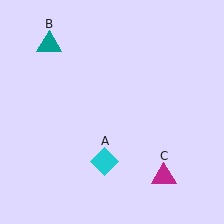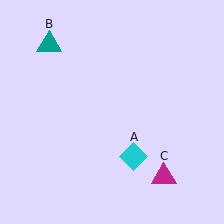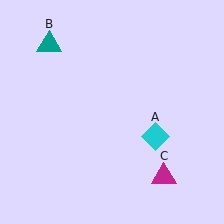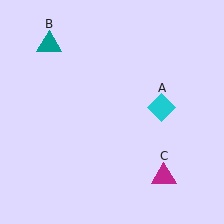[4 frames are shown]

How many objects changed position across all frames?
1 object changed position: cyan diamond (object A).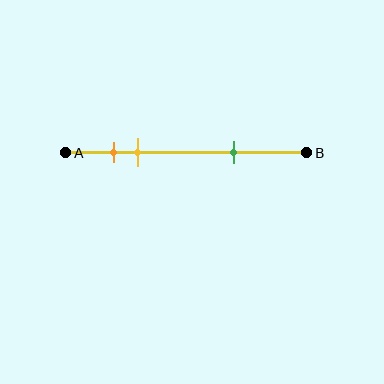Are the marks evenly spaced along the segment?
No, the marks are not evenly spaced.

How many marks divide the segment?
There are 3 marks dividing the segment.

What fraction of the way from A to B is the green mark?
The green mark is approximately 70% (0.7) of the way from A to B.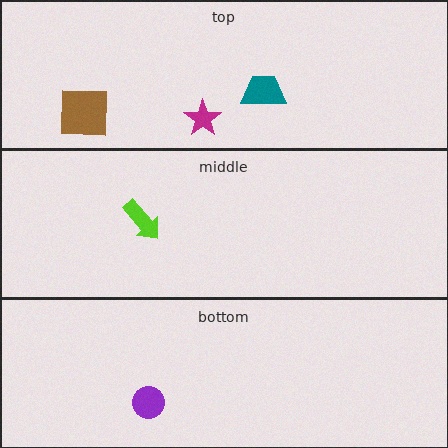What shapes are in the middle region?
The lime arrow.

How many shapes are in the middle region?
1.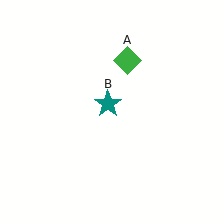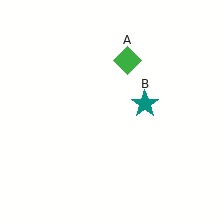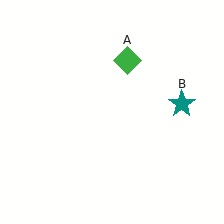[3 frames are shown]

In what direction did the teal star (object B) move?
The teal star (object B) moved right.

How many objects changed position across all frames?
1 object changed position: teal star (object B).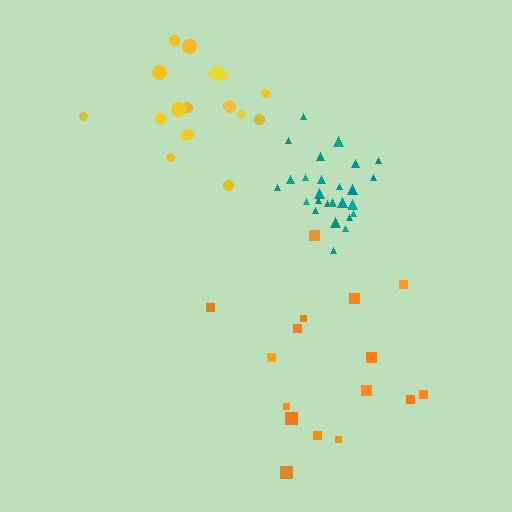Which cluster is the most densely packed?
Teal.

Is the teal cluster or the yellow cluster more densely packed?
Teal.